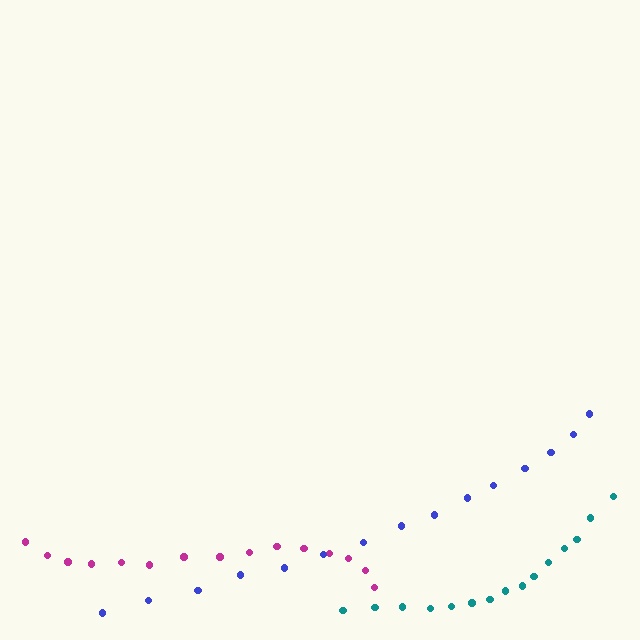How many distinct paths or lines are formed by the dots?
There are 3 distinct paths.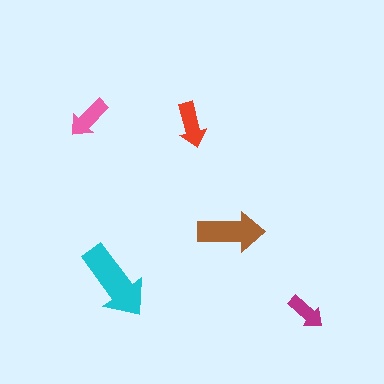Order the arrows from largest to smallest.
the cyan one, the brown one, the red one, the pink one, the magenta one.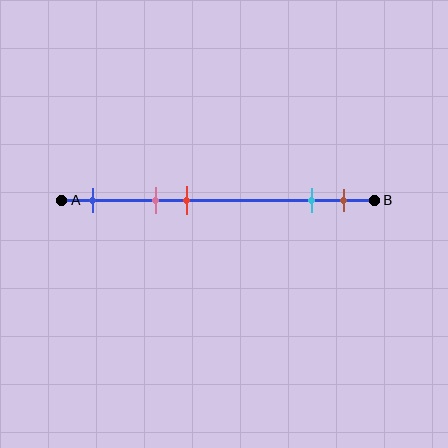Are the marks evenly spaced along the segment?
No, the marks are not evenly spaced.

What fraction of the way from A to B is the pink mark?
The pink mark is approximately 30% (0.3) of the way from A to B.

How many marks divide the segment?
There are 5 marks dividing the segment.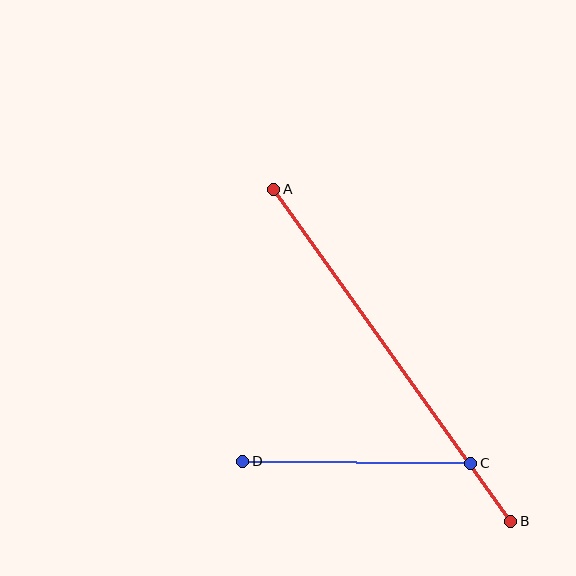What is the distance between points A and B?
The distance is approximately 408 pixels.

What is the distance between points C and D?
The distance is approximately 228 pixels.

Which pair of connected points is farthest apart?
Points A and B are farthest apart.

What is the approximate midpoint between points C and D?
The midpoint is at approximately (357, 462) pixels.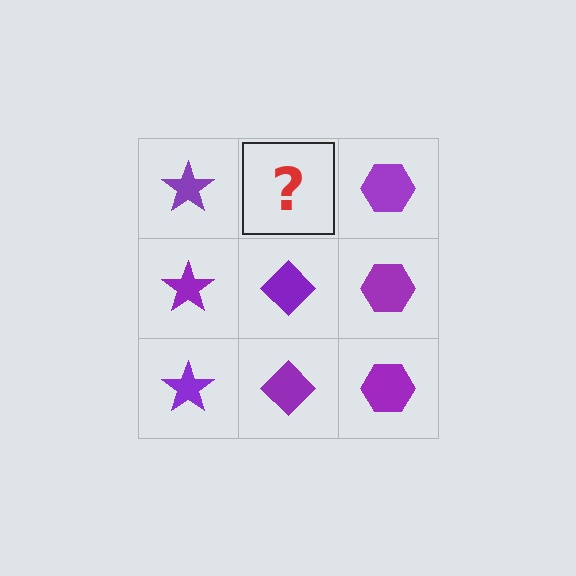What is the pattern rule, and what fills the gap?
The rule is that each column has a consistent shape. The gap should be filled with a purple diamond.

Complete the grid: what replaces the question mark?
The question mark should be replaced with a purple diamond.